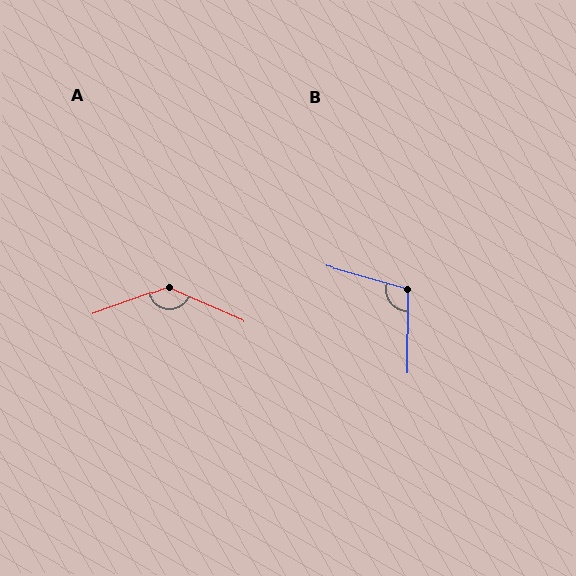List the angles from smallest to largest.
B (106°), A (136°).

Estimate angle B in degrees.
Approximately 106 degrees.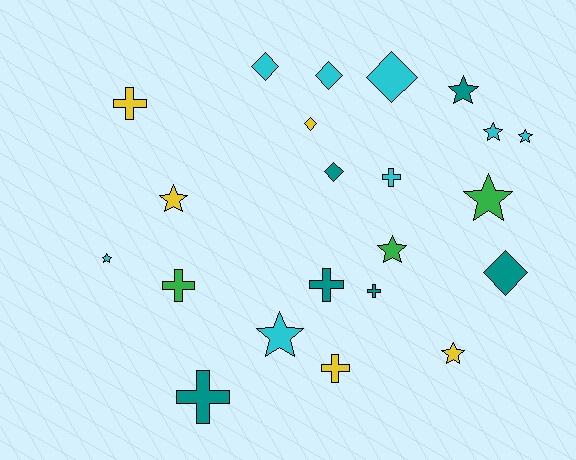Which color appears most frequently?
Cyan, with 8 objects.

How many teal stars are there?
There is 1 teal star.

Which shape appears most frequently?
Star, with 9 objects.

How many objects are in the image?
There are 22 objects.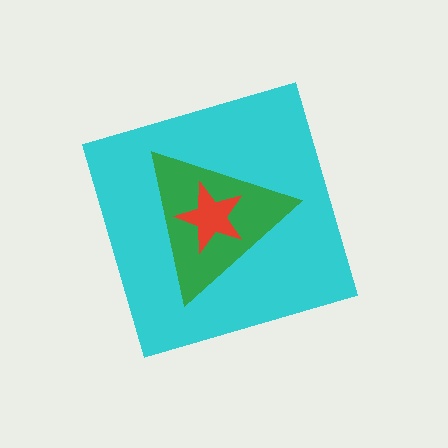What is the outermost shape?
The cyan diamond.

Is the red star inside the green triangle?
Yes.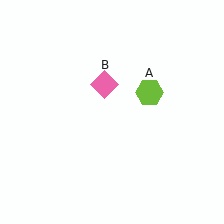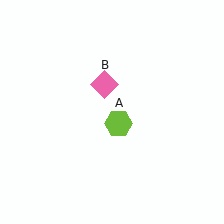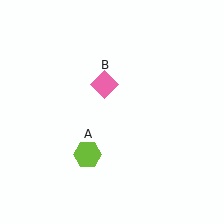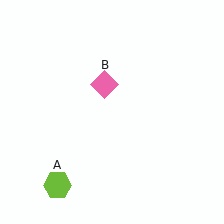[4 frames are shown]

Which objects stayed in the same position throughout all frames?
Pink diamond (object B) remained stationary.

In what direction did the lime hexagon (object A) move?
The lime hexagon (object A) moved down and to the left.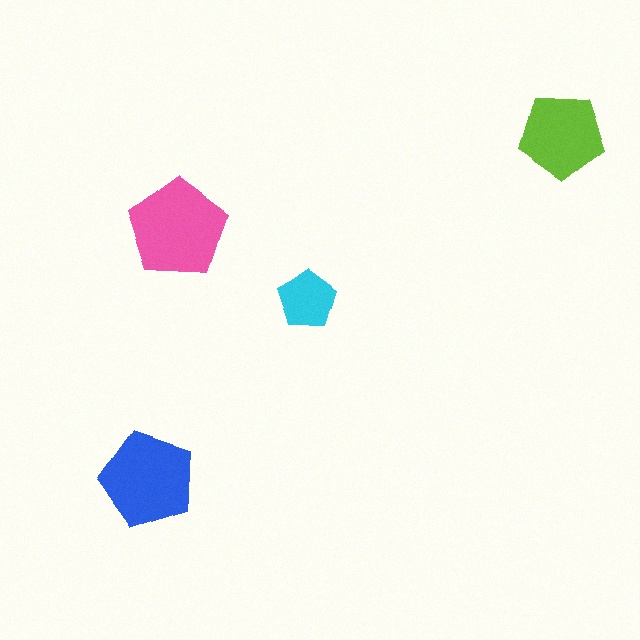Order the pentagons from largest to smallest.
the pink one, the blue one, the lime one, the cyan one.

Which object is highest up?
The lime pentagon is topmost.